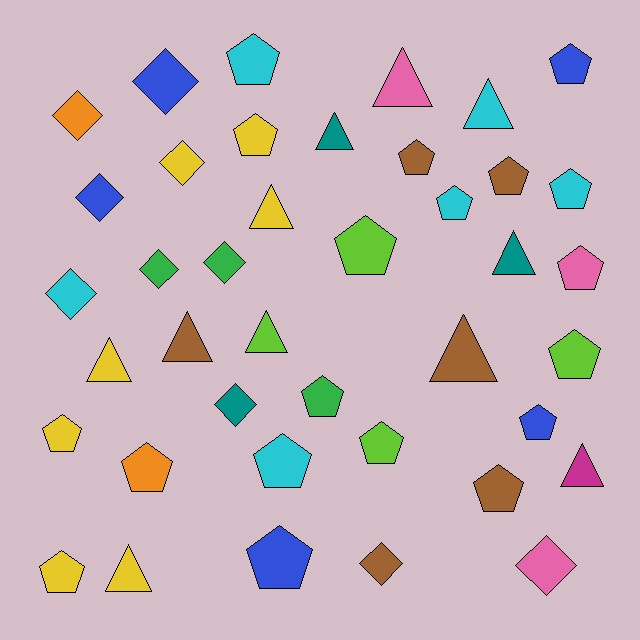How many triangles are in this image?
There are 11 triangles.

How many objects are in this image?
There are 40 objects.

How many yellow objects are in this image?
There are 7 yellow objects.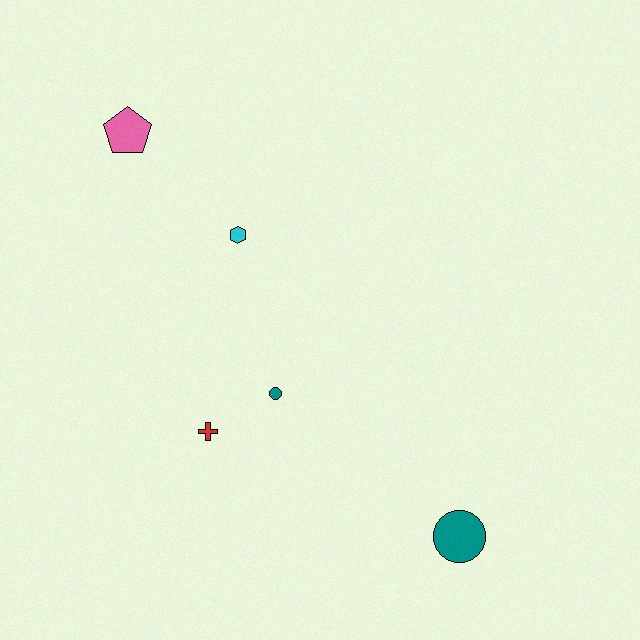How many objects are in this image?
There are 5 objects.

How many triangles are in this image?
There are no triangles.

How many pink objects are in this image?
There is 1 pink object.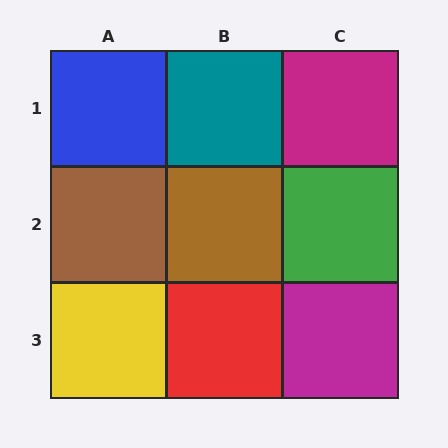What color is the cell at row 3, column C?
Magenta.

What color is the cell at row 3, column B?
Red.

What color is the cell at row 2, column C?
Green.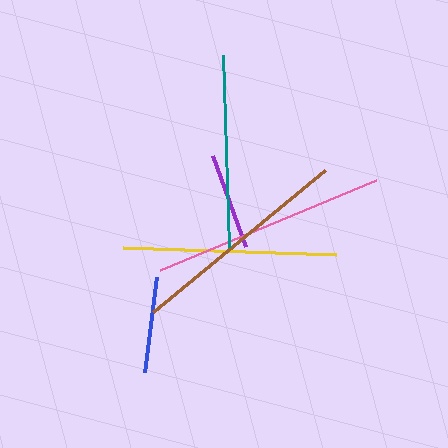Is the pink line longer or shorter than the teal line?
The pink line is longer than the teal line.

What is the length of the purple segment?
The purple segment is approximately 97 pixels long.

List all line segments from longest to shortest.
From longest to shortest: pink, brown, yellow, teal, purple, blue.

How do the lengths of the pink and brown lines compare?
The pink and brown lines are approximately the same length.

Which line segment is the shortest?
The blue line is the shortest at approximately 96 pixels.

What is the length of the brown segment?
The brown segment is approximately 223 pixels long.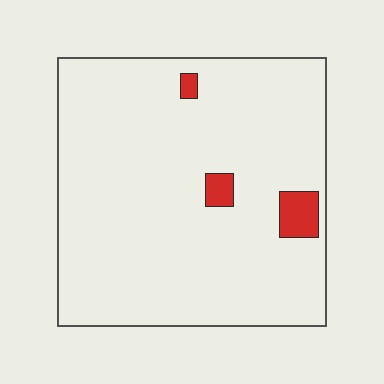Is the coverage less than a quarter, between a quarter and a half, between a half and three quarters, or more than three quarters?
Less than a quarter.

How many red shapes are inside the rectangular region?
3.